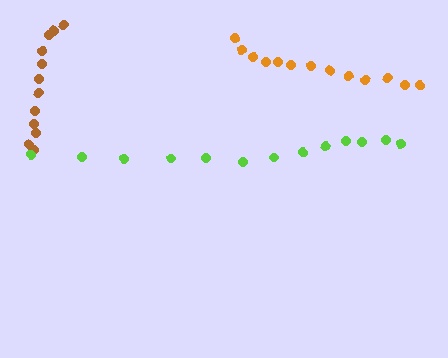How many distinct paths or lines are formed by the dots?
There are 3 distinct paths.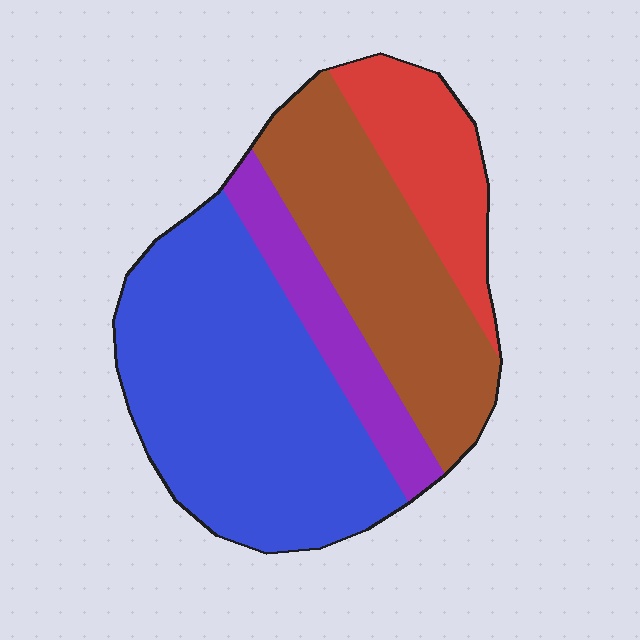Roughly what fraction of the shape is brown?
Brown takes up between a sixth and a third of the shape.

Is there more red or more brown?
Brown.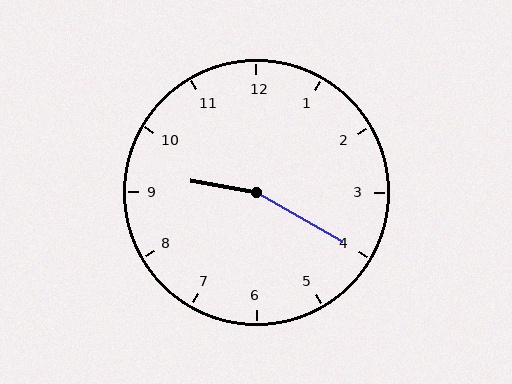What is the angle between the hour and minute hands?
Approximately 160 degrees.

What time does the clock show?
9:20.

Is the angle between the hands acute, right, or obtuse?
It is obtuse.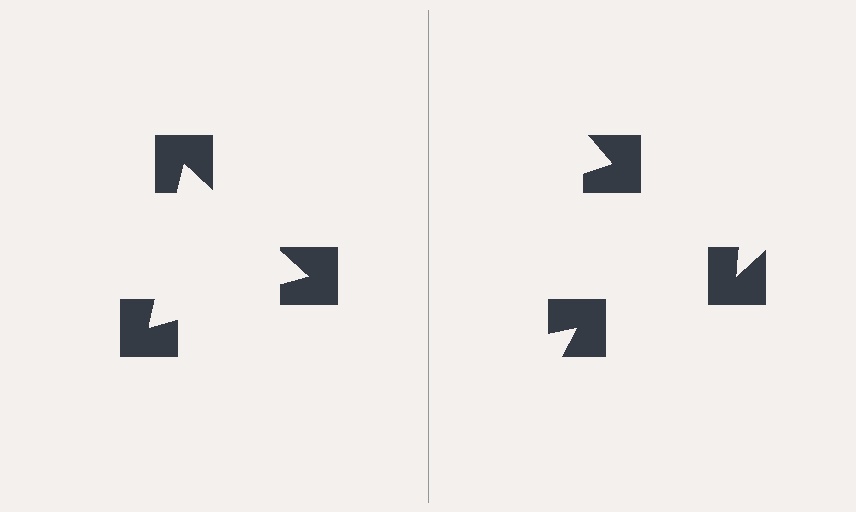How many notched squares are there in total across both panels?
6 — 3 on each side.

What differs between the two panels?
The notched squares are positioned identically on both sides; only the wedge orientations differ. On the left they align to a triangle; on the right they are misaligned.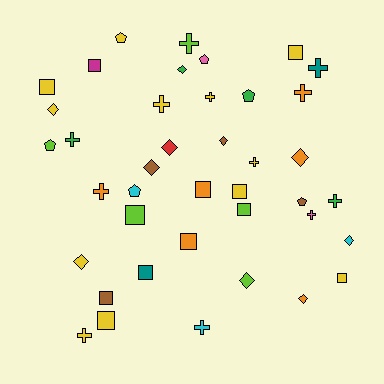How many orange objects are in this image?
There are 6 orange objects.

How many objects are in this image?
There are 40 objects.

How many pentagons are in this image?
There are 6 pentagons.